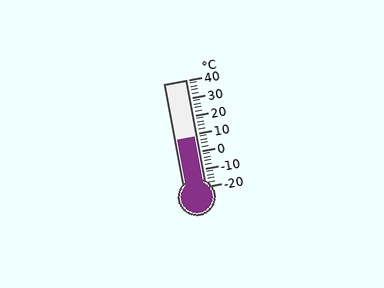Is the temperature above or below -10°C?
The temperature is above -10°C.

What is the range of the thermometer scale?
The thermometer scale ranges from -20°C to 40°C.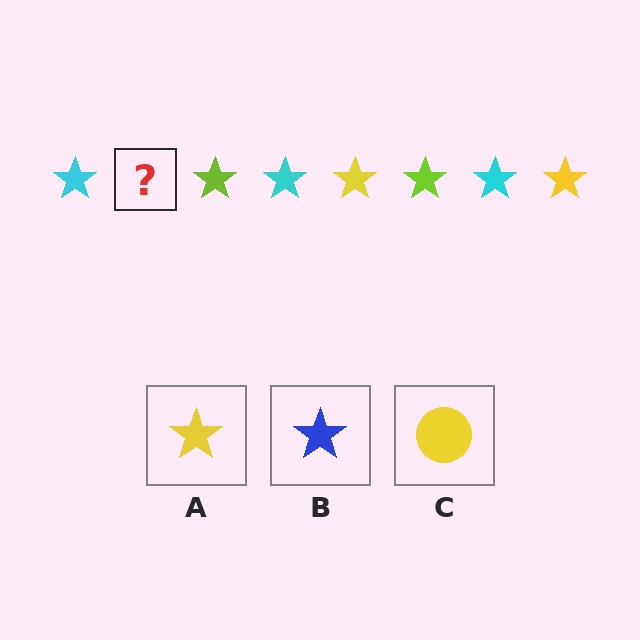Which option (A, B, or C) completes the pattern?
A.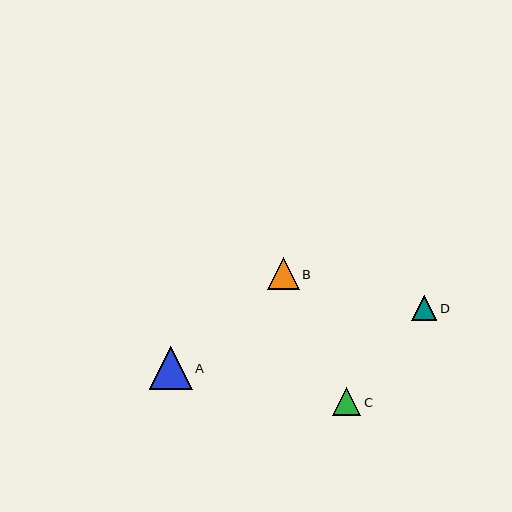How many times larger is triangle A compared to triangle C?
Triangle A is approximately 1.5 times the size of triangle C.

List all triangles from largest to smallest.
From largest to smallest: A, B, C, D.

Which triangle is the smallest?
Triangle D is the smallest with a size of approximately 25 pixels.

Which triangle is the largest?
Triangle A is the largest with a size of approximately 42 pixels.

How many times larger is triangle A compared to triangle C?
Triangle A is approximately 1.5 times the size of triangle C.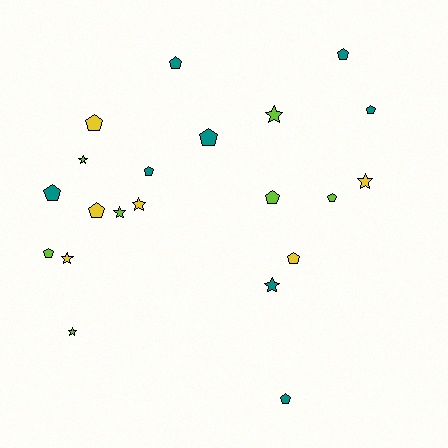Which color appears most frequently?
Teal, with 8 objects.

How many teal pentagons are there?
There are 7 teal pentagons.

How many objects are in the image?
There are 21 objects.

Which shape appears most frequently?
Pentagon, with 13 objects.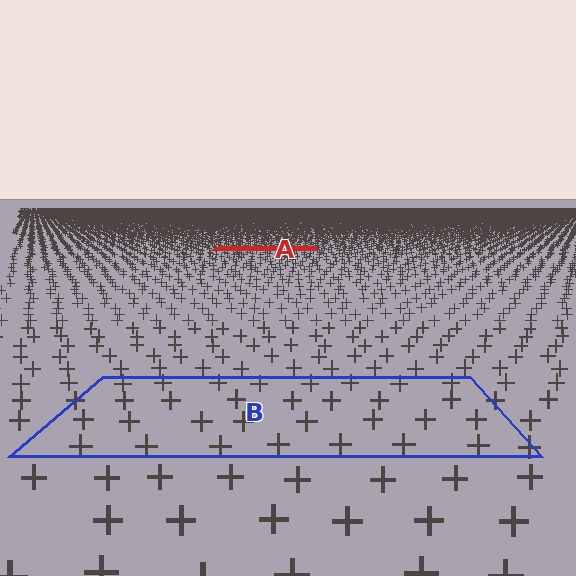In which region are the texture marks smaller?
The texture marks are smaller in region A, because it is farther away.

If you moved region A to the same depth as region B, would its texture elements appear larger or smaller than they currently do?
They would appear larger. At a closer depth, the same texture elements are projected at a bigger on-screen size.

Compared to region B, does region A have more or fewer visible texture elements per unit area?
Region A has more texture elements per unit area — they are packed more densely because it is farther away.